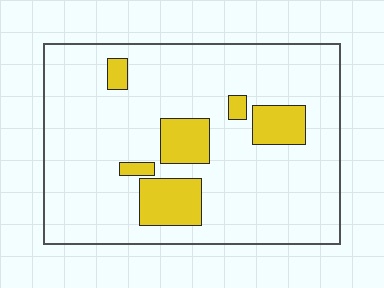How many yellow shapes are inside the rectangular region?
6.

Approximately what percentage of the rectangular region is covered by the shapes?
Approximately 15%.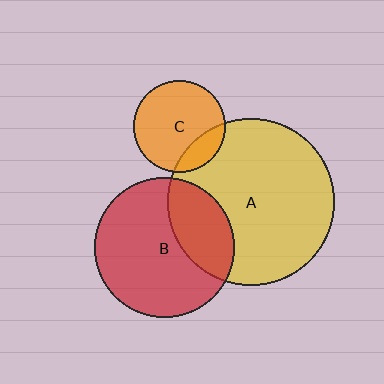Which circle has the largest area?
Circle A (yellow).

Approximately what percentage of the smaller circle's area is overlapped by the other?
Approximately 30%.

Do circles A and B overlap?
Yes.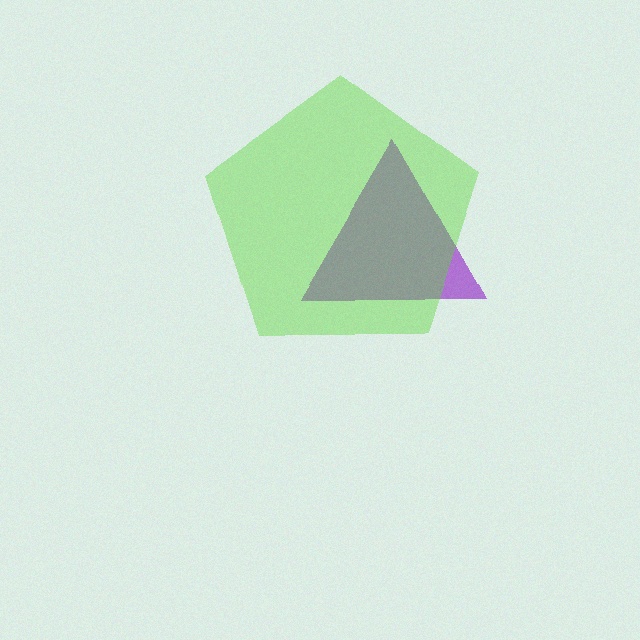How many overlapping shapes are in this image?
There are 2 overlapping shapes in the image.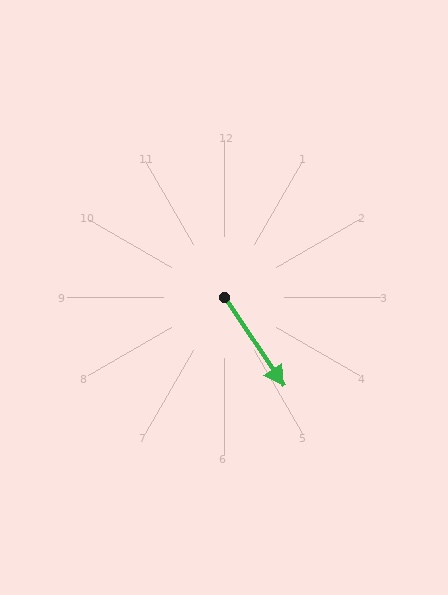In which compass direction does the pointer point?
Southeast.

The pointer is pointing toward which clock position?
Roughly 5 o'clock.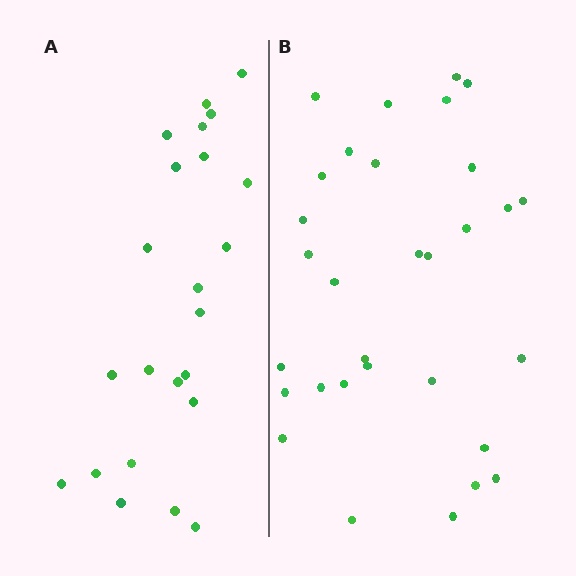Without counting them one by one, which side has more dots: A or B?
Region B (the right region) has more dots.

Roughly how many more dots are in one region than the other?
Region B has roughly 8 or so more dots than region A.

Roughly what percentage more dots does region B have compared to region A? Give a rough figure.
About 35% more.